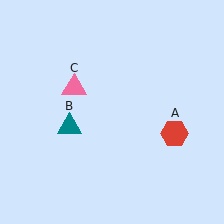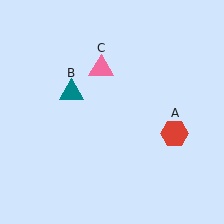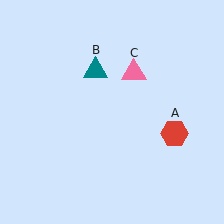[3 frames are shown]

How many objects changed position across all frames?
2 objects changed position: teal triangle (object B), pink triangle (object C).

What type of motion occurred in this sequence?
The teal triangle (object B), pink triangle (object C) rotated clockwise around the center of the scene.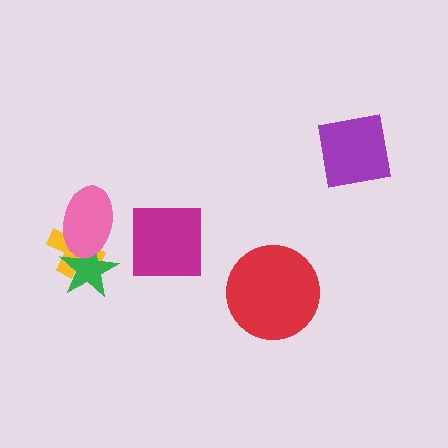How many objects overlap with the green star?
2 objects overlap with the green star.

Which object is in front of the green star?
The pink ellipse is in front of the green star.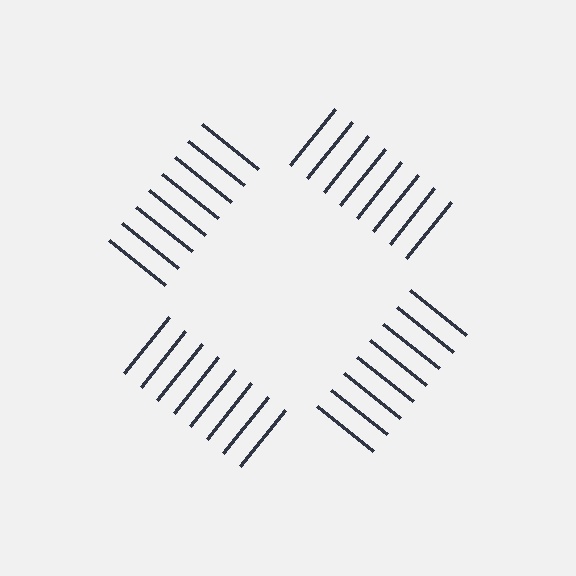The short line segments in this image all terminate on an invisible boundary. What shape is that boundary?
An illusory square — the line segments terminate on its edges but no continuous stroke is drawn.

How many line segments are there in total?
32 — 8 along each of the 4 edges.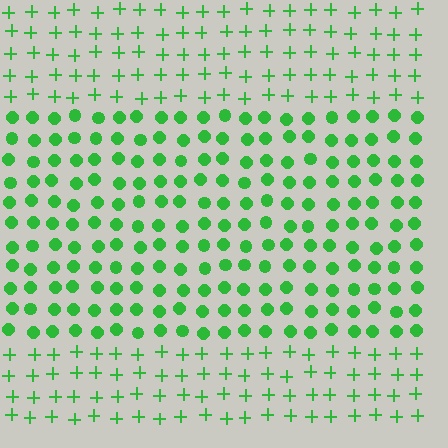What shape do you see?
I see a rectangle.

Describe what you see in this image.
The image is filled with small green elements arranged in a uniform grid. A rectangle-shaped region contains circles, while the surrounding area contains plus signs. The boundary is defined purely by the change in element shape.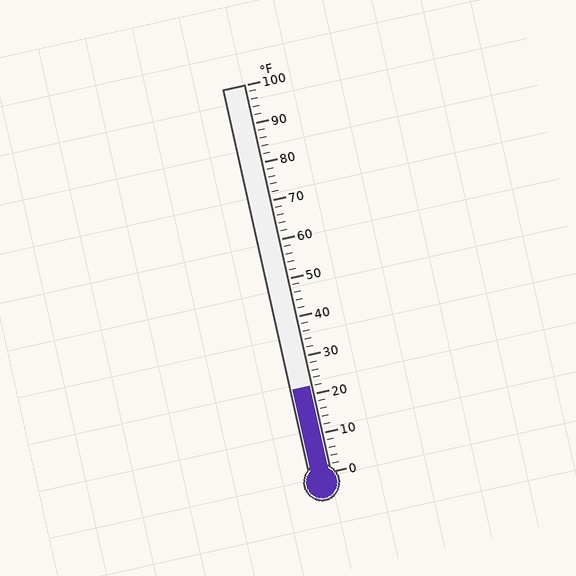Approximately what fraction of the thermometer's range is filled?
The thermometer is filled to approximately 20% of its range.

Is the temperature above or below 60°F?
The temperature is below 60°F.